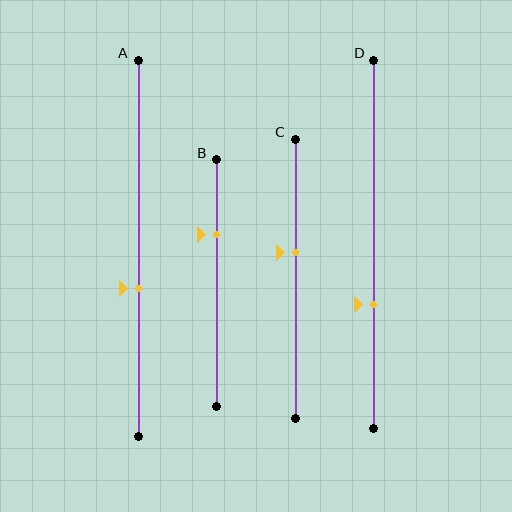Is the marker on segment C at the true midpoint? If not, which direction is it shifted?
No, the marker on segment C is shifted upward by about 9% of the segment length.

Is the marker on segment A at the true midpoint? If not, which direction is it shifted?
No, the marker on segment A is shifted downward by about 11% of the segment length.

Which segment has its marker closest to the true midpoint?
Segment C has its marker closest to the true midpoint.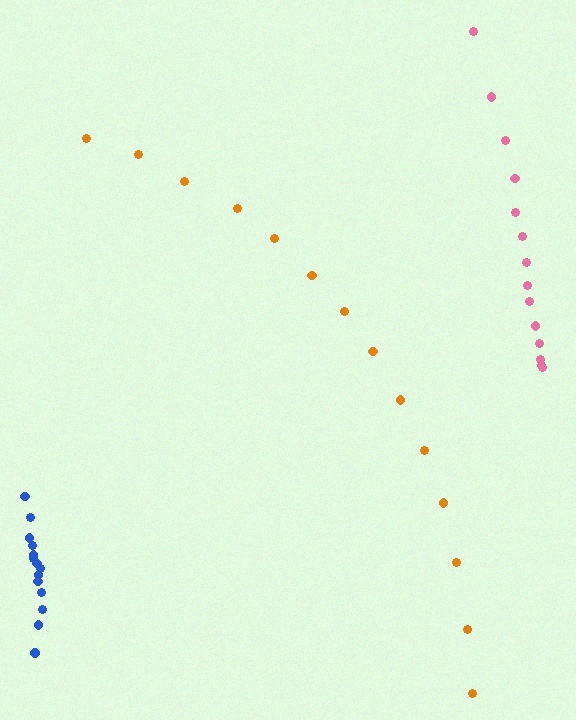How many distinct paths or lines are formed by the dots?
There are 3 distinct paths.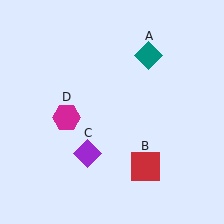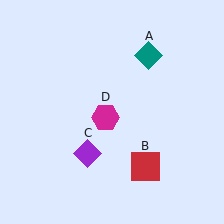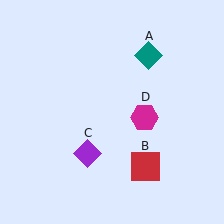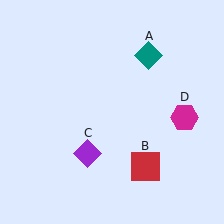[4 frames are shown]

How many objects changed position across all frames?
1 object changed position: magenta hexagon (object D).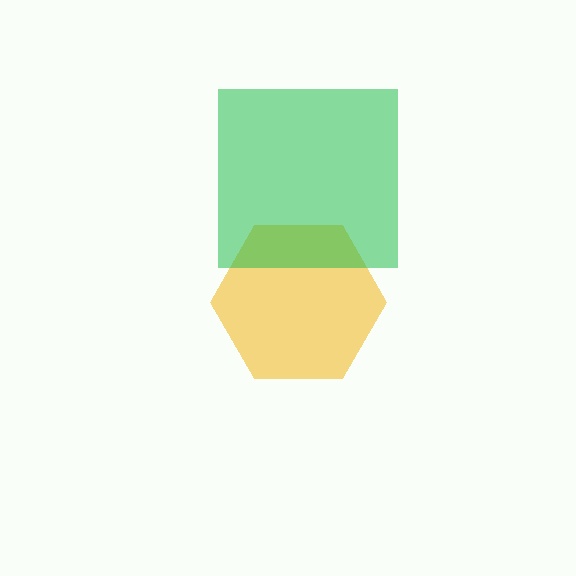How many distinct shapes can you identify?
There are 2 distinct shapes: a yellow hexagon, a green square.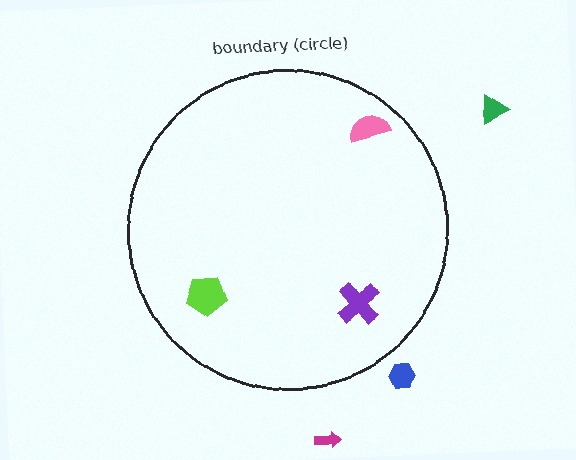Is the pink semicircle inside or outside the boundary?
Inside.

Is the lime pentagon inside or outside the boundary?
Inside.